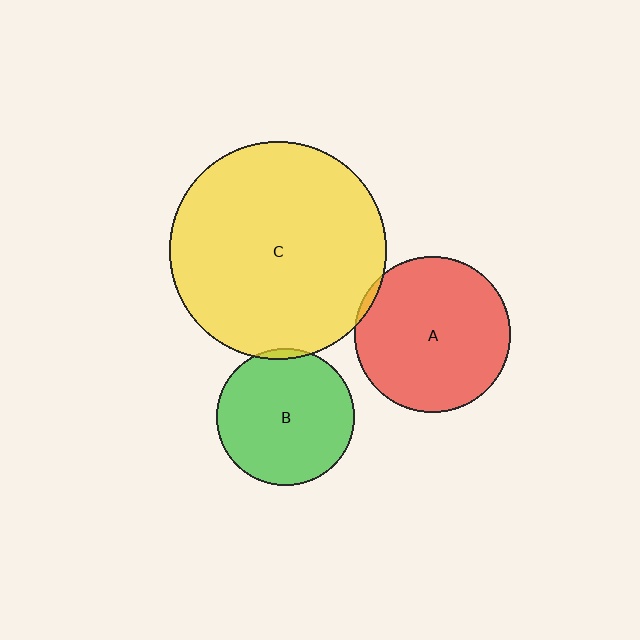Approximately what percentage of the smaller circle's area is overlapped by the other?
Approximately 5%.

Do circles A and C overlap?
Yes.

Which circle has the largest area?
Circle C (yellow).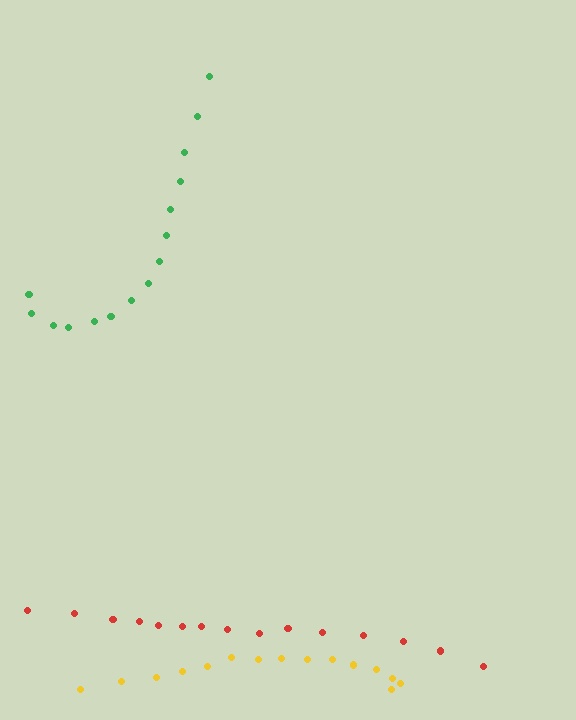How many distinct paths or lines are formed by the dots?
There are 3 distinct paths.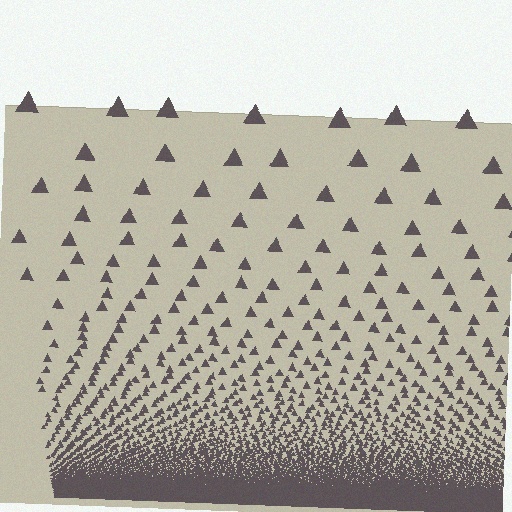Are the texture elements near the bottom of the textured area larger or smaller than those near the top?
Smaller. The gradient is inverted — elements near the bottom are smaller and denser.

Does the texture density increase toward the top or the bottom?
Density increases toward the bottom.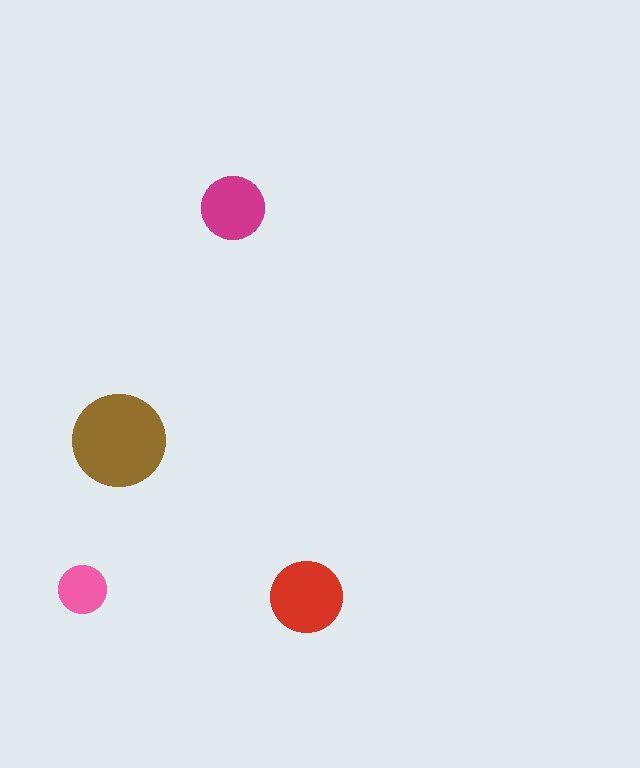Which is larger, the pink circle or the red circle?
The red one.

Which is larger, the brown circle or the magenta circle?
The brown one.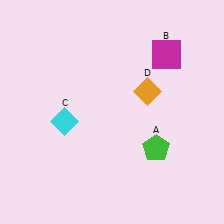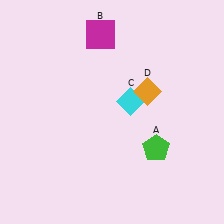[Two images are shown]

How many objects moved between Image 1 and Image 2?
2 objects moved between the two images.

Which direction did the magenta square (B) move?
The magenta square (B) moved left.